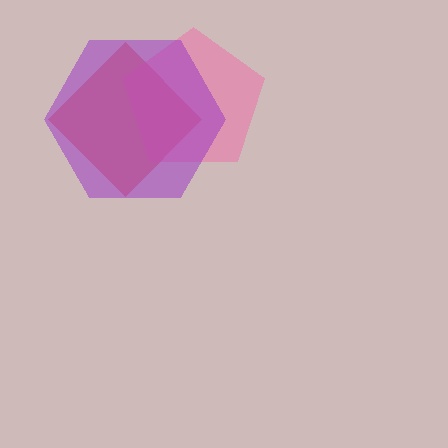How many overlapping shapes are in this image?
There are 3 overlapping shapes in the image.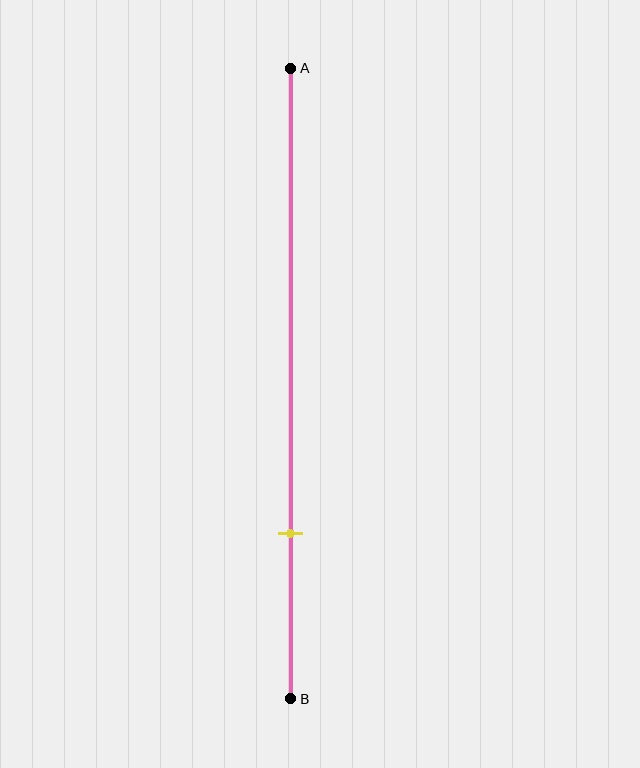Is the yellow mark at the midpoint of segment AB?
No, the mark is at about 75% from A, not at the 50% midpoint.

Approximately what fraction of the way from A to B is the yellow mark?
The yellow mark is approximately 75% of the way from A to B.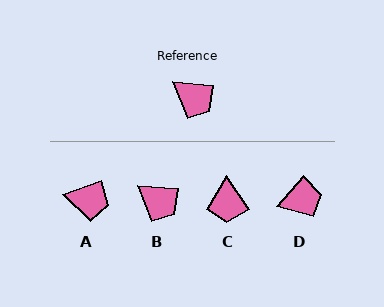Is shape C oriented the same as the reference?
No, it is off by about 51 degrees.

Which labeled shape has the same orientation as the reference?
B.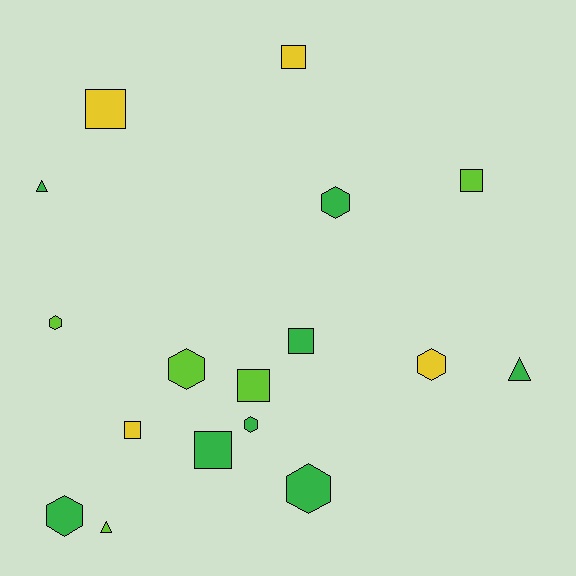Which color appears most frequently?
Green, with 8 objects.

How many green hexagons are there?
There are 4 green hexagons.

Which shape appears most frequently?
Hexagon, with 7 objects.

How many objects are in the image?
There are 17 objects.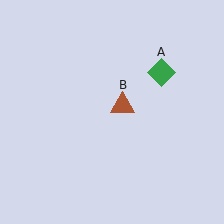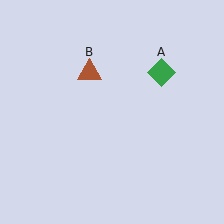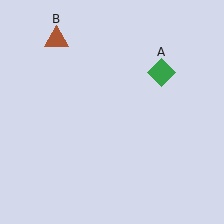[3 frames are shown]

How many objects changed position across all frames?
1 object changed position: brown triangle (object B).